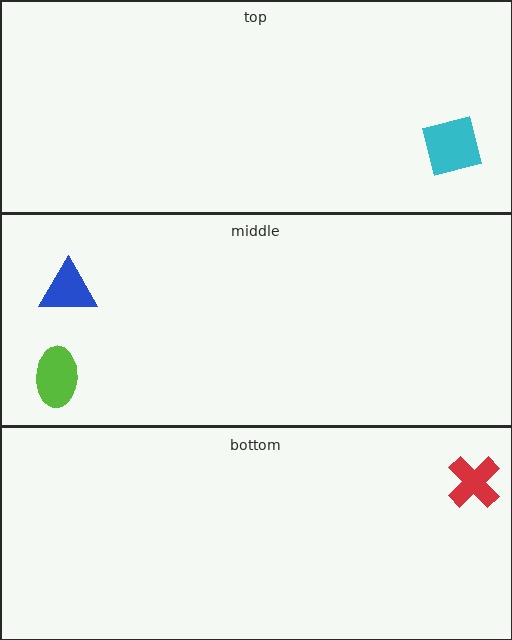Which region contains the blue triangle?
The middle region.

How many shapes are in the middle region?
2.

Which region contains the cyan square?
The top region.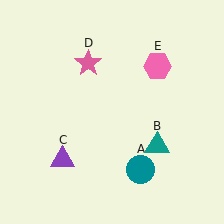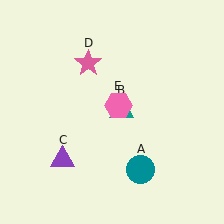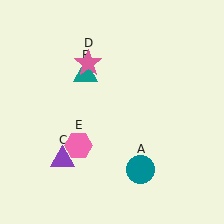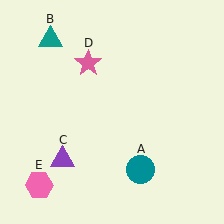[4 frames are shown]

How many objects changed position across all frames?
2 objects changed position: teal triangle (object B), pink hexagon (object E).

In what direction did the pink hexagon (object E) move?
The pink hexagon (object E) moved down and to the left.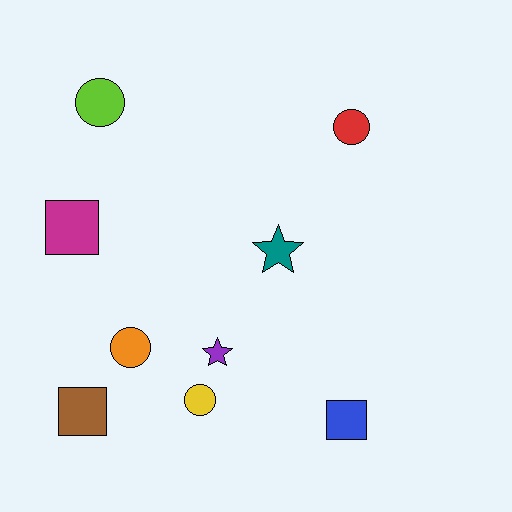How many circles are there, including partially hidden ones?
There are 4 circles.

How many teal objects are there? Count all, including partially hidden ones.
There is 1 teal object.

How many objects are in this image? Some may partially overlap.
There are 9 objects.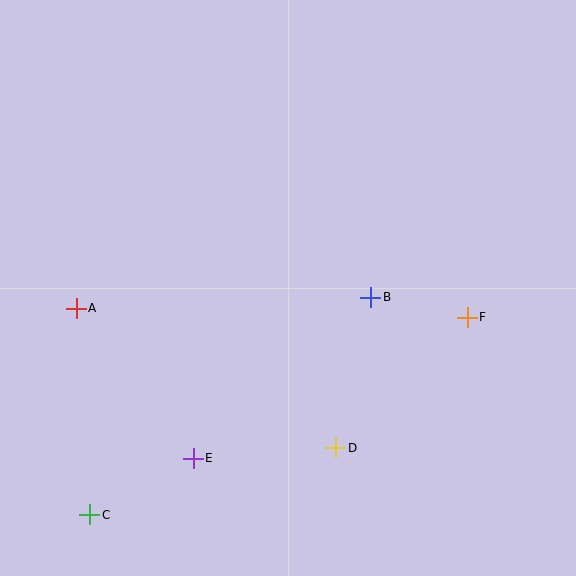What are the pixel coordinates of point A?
Point A is at (76, 308).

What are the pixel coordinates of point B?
Point B is at (371, 297).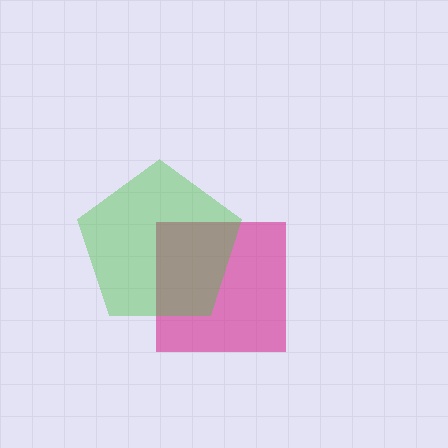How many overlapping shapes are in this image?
There are 2 overlapping shapes in the image.